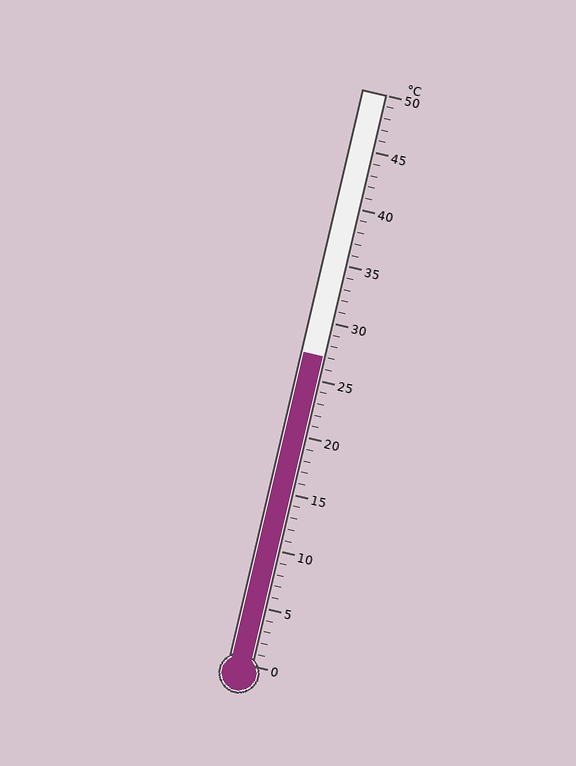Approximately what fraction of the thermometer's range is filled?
The thermometer is filled to approximately 55% of its range.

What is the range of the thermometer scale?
The thermometer scale ranges from 0°C to 50°C.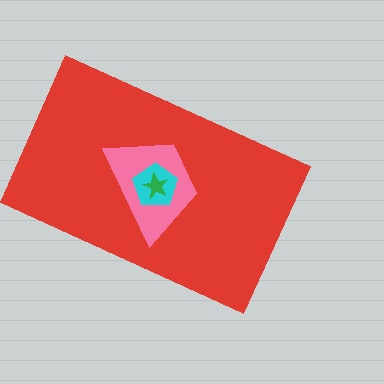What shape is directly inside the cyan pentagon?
The green star.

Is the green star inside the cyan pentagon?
Yes.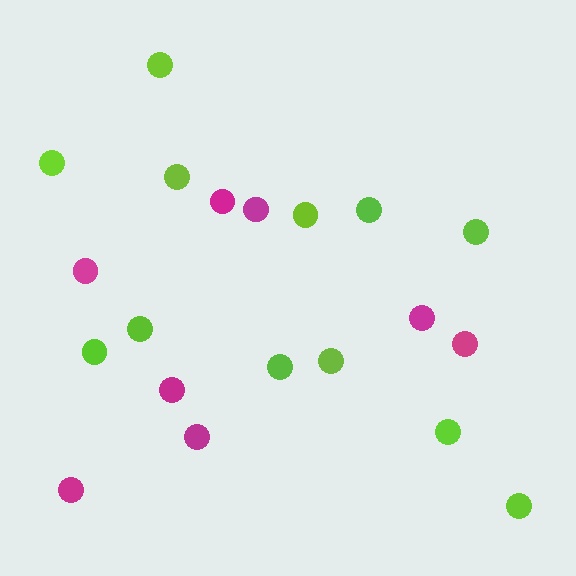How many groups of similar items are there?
There are 2 groups: one group of magenta circles (8) and one group of lime circles (12).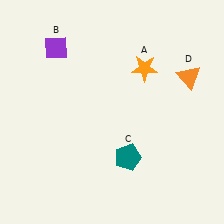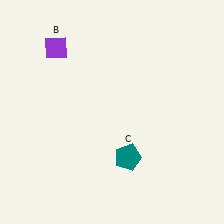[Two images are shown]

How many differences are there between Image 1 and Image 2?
There are 2 differences between the two images.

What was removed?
The orange star (A), the orange triangle (D) were removed in Image 2.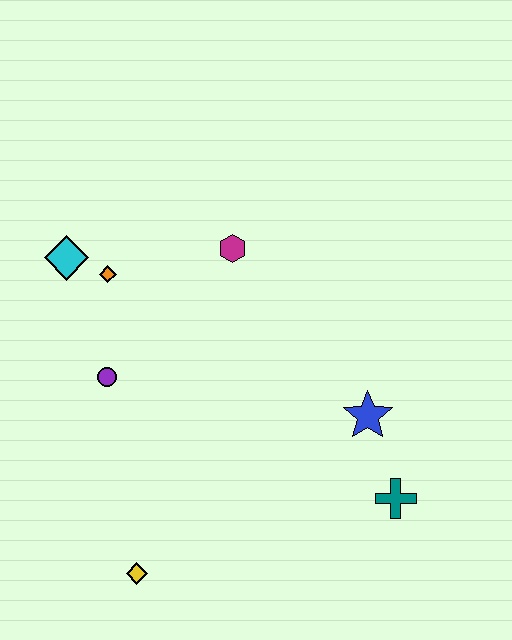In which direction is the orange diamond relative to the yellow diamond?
The orange diamond is above the yellow diamond.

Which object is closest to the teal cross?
The blue star is closest to the teal cross.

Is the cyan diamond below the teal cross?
No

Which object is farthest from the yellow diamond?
The magenta hexagon is farthest from the yellow diamond.